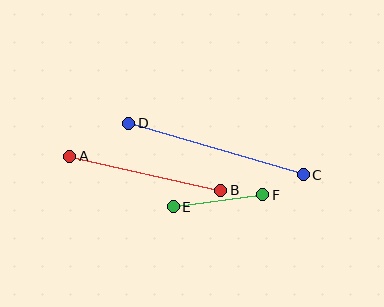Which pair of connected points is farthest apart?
Points C and D are farthest apart.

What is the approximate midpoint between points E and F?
The midpoint is at approximately (218, 201) pixels.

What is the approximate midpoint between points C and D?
The midpoint is at approximately (216, 149) pixels.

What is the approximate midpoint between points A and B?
The midpoint is at approximately (145, 173) pixels.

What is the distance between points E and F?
The distance is approximately 90 pixels.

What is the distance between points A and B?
The distance is approximately 155 pixels.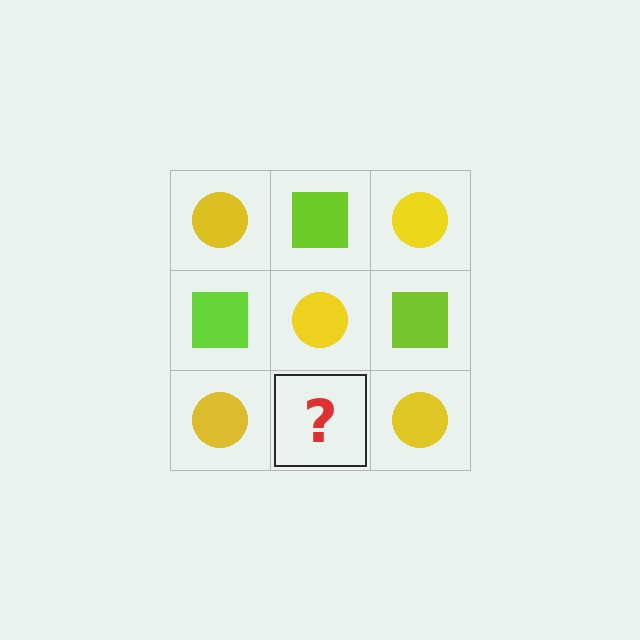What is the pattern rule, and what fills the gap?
The rule is that it alternates yellow circle and lime square in a checkerboard pattern. The gap should be filled with a lime square.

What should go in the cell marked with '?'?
The missing cell should contain a lime square.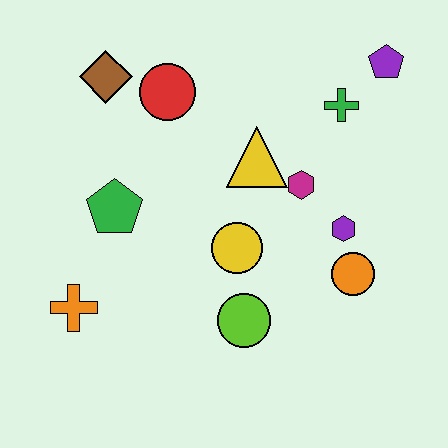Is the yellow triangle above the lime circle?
Yes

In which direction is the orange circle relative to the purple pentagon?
The orange circle is below the purple pentagon.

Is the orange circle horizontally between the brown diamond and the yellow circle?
No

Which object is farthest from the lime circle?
The purple pentagon is farthest from the lime circle.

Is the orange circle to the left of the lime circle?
No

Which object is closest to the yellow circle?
The lime circle is closest to the yellow circle.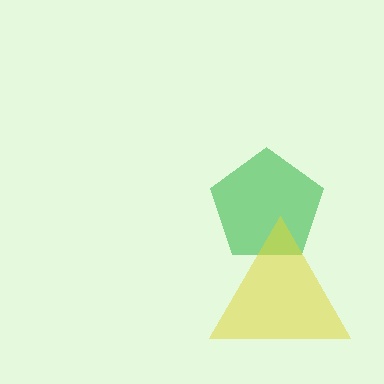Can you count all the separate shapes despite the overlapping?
Yes, there are 2 separate shapes.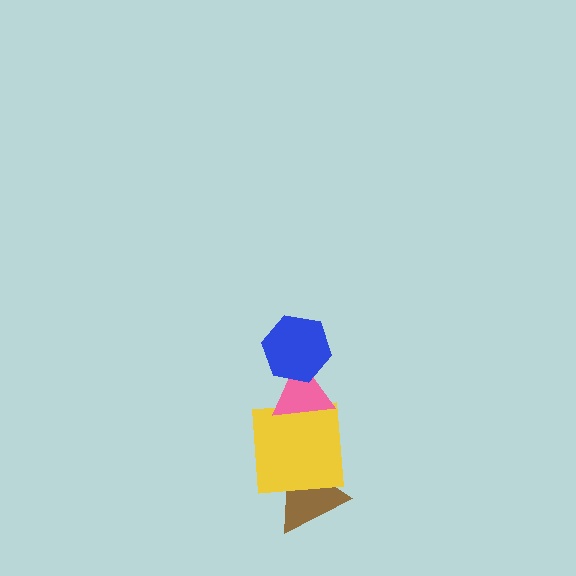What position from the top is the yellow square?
The yellow square is 3rd from the top.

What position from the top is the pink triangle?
The pink triangle is 2nd from the top.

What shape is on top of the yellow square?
The pink triangle is on top of the yellow square.